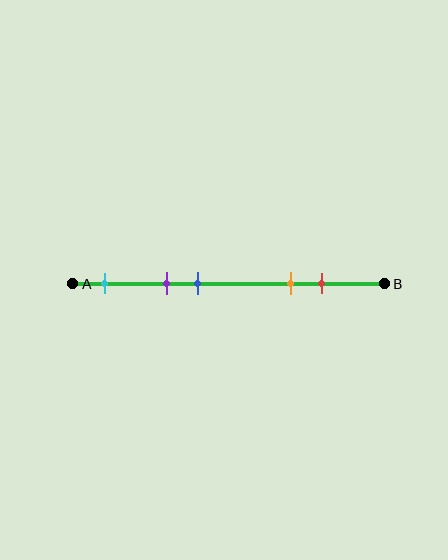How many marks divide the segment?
There are 5 marks dividing the segment.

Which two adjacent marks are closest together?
The purple and blue marks are the closest adjacent pair.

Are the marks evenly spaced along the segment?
No, the marks are not evenly spaced.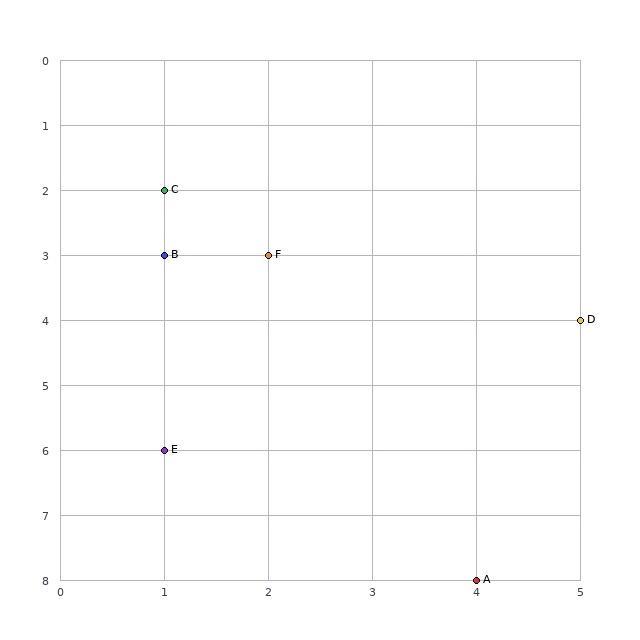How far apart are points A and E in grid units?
Points A and E are 3 columns and 2 rows apart (about 3.6 grid units diagonally).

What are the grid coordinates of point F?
Point F is at grid coordinates (2, 3).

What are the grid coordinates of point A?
Point A is at grid coordinates (4, 8).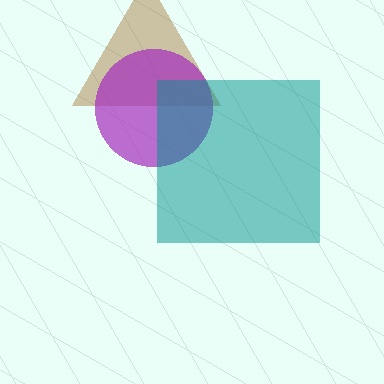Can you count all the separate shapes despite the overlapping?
Yes, there are 3 separate shapes.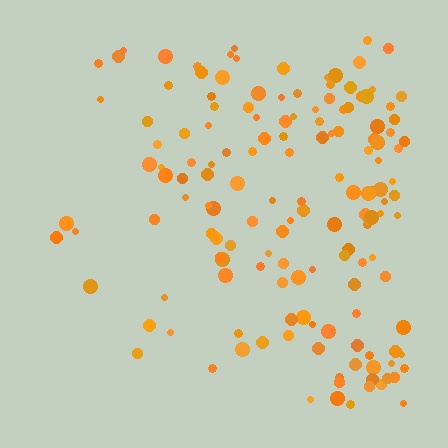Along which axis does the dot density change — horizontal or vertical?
Horizontal.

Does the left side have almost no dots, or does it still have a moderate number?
Still a moderate number, just noticeably fewer than the right.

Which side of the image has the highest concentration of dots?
The right.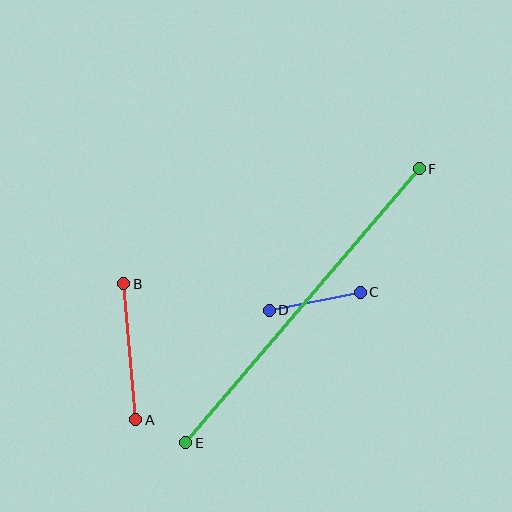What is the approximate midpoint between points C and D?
The midpoint is at approximately (315, 301) pixels.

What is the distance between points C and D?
The distance is approximately 93 pixels.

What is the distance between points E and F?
The distance is approximately 360 pixels.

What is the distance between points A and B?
The distance is approximately 137 pixels.